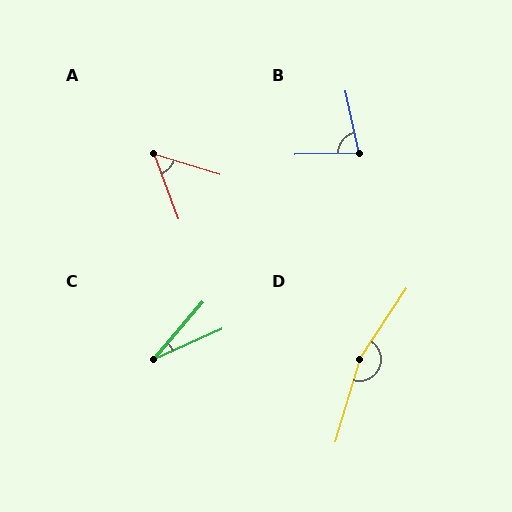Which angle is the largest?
D, at approximately 163 degrees.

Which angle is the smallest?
C, at approximately 25 degrees.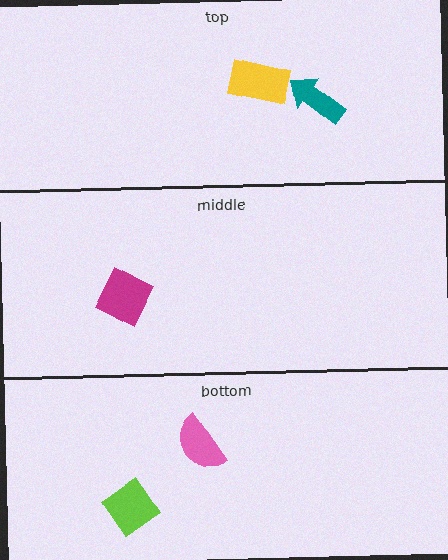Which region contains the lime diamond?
The bottom region.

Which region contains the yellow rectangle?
The top region.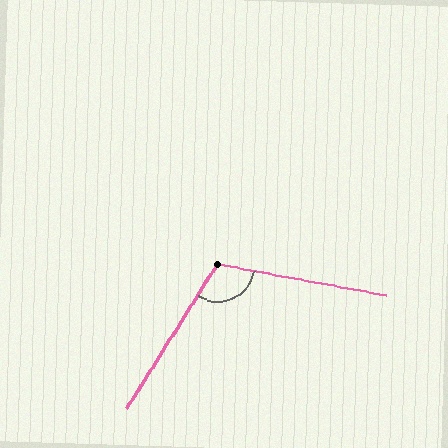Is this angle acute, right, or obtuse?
It is obtuse.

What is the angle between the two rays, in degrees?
Approximately 112 degrees.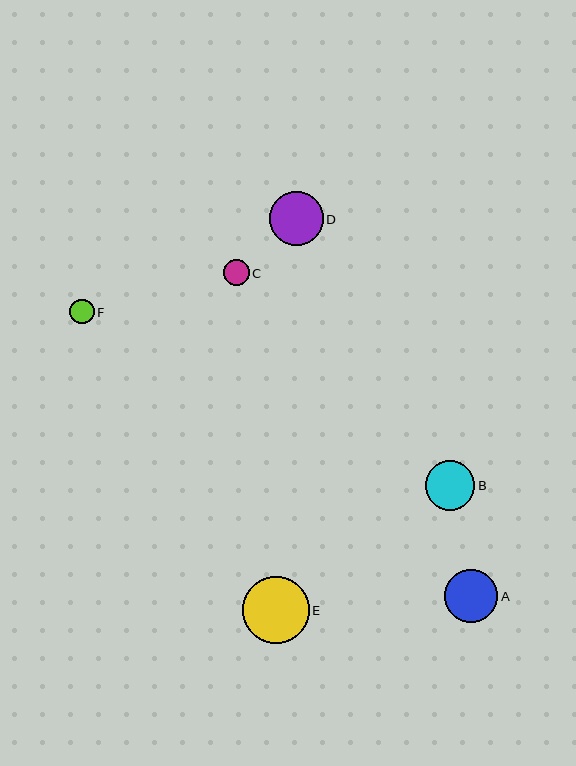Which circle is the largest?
Circle E is the largest with a size of approximately 67 pixels.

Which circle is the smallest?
Circle F is the smallest with a size of approximately 24 pixels.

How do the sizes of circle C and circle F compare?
Circle C and circle F are approximately the same size.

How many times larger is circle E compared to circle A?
Circle E is approximately 1.3 times the size of circle A.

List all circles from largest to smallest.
From largest to smallest: E, D, A, B, C, F.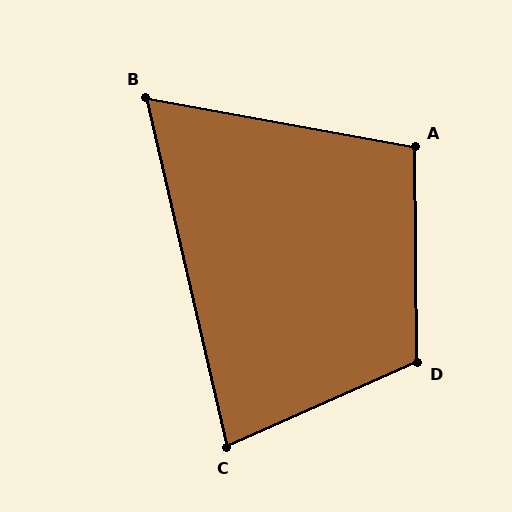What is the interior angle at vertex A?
Approximately 101 degrees (obtuse).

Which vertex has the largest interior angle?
D, at approximately 113 degrees.